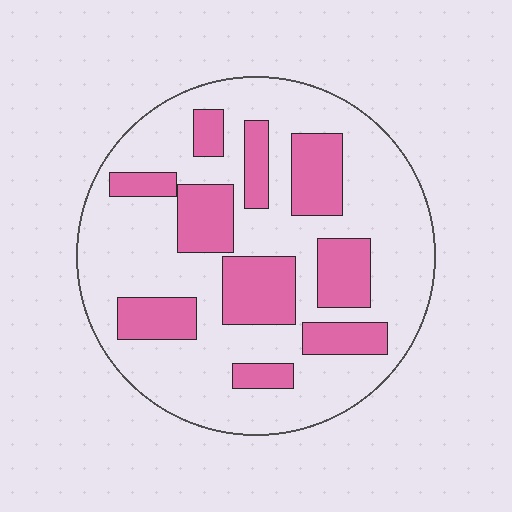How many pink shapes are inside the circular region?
10.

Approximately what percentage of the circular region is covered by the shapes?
Approximately 30%.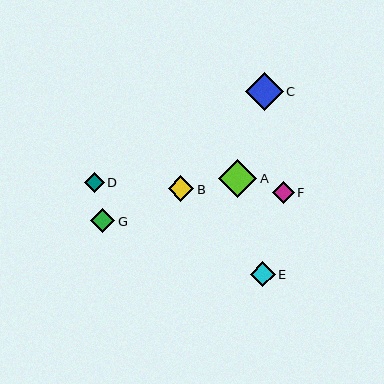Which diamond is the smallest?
Diamond D is the smallest with a size of approximately 20 pixels.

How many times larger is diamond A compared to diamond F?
Diamond A is approximately 1.7 times the size of diamond F.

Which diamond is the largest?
Diamond A is the largest with a size of approximately 38 pixels.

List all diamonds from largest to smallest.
From largest to smallest: A, C, B, E, G, F, D.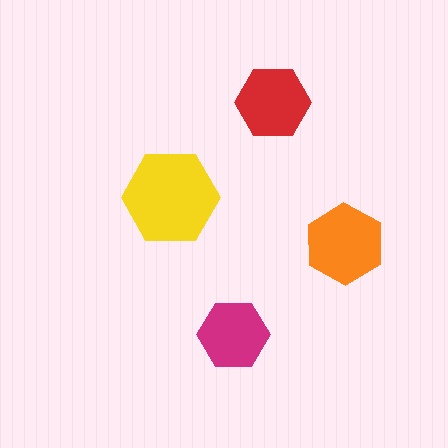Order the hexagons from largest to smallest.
the yellow one, the orange one, the red one, the magenta one.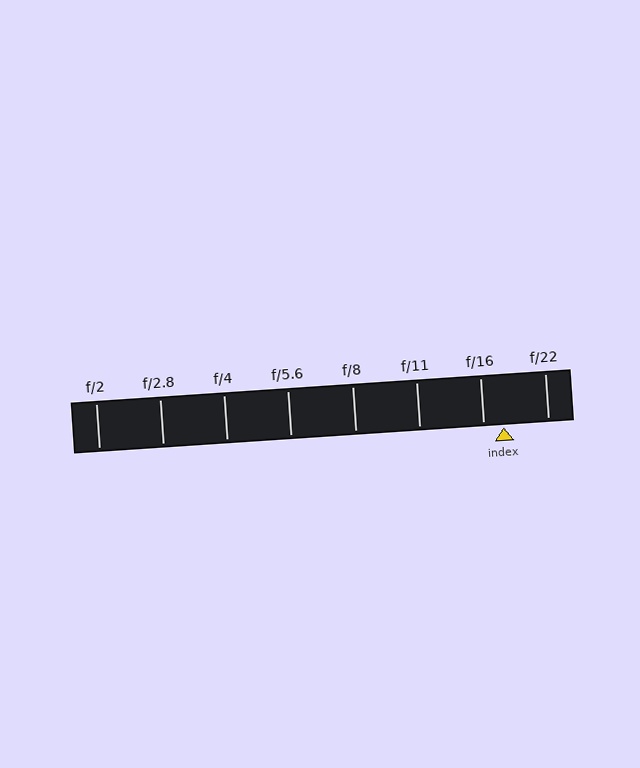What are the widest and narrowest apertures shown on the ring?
The widest aperture shown is f/2 and the narrowest is f/22.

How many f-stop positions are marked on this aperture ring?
There are 8 f-stop positions marked.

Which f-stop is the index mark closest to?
The index mark is closest to f/16.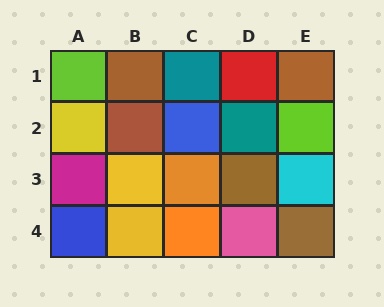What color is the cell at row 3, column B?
Yellow.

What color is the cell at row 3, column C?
Orange.